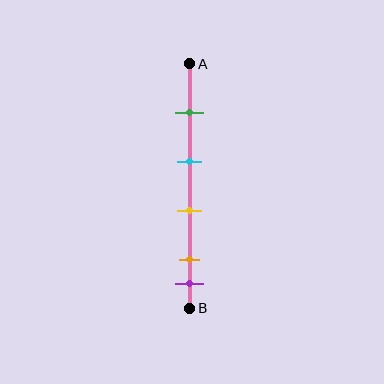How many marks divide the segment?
There are 5 marks dividing the segment.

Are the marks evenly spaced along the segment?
No, the marks are not evenly spaced.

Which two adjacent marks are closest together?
The orange and purple marks are the closest adjacent pair.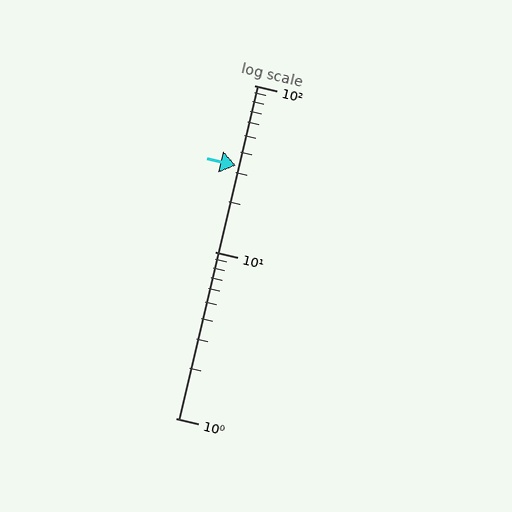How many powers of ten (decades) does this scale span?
The scale spans 2 decades, from 1 to 100.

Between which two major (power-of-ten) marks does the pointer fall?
The pointer is between 10 and 100.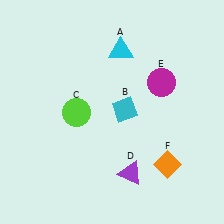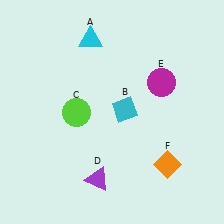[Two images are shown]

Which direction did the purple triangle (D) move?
The purple triangle (D) moved left.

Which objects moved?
The objects that moved are: the cyan triangle (A), the purple triangle (D).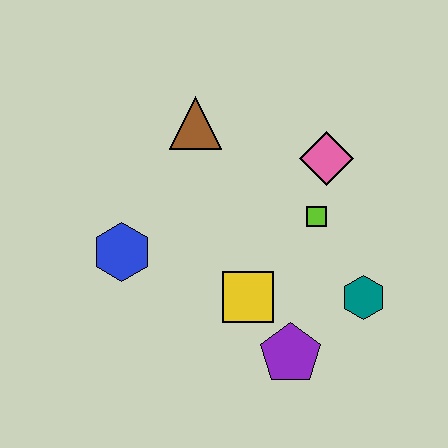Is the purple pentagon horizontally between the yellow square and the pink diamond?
Yes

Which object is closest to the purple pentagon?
The yellow square is closest to the purple pentagon.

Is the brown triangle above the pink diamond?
Yes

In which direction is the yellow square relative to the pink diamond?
The yellow square is below the pink diamond.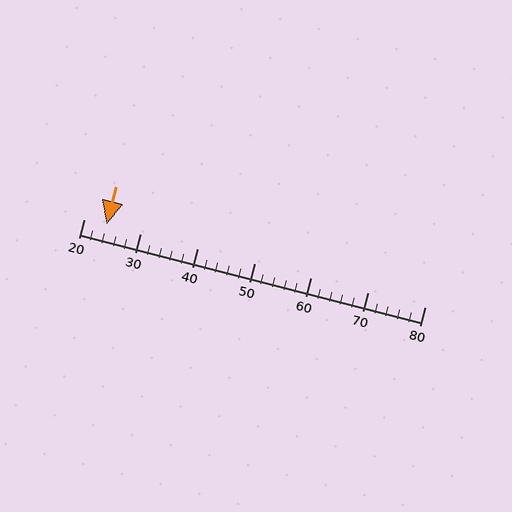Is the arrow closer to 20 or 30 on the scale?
The arrow is closer to 20.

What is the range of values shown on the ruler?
The ruler shows values from 20 to 80.